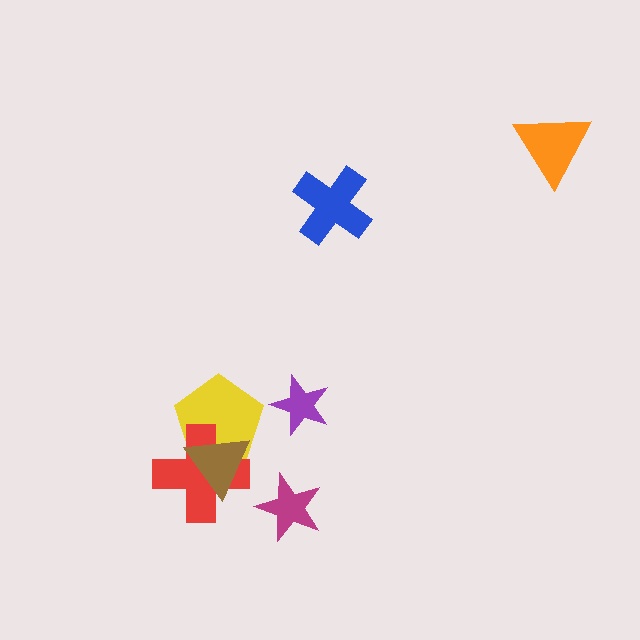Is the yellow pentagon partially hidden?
Yes, it is partially covered by another shape.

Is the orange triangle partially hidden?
No, no other shape covers it.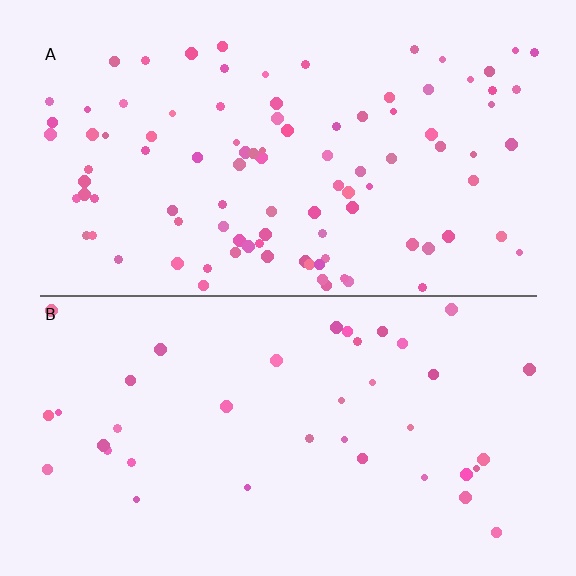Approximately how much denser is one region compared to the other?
Approximately 2.5× — region A over region B.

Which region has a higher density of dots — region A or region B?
A (the top).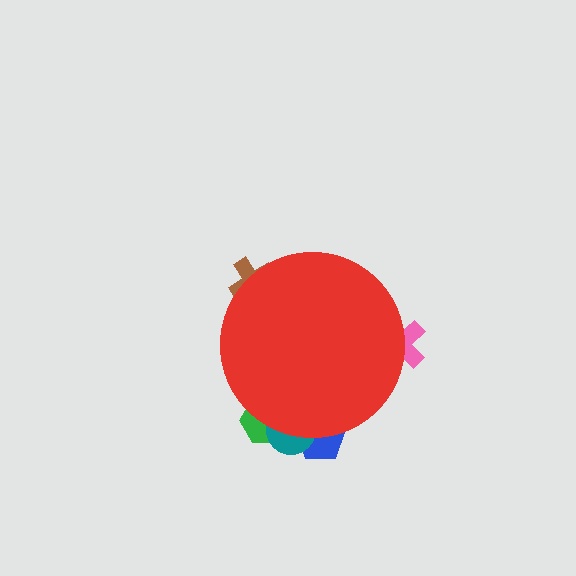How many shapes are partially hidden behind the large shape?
5 shapes are partially hidden.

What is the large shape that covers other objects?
A red circle.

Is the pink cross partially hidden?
Yes, the pink cross is partially hidden behind the red circle.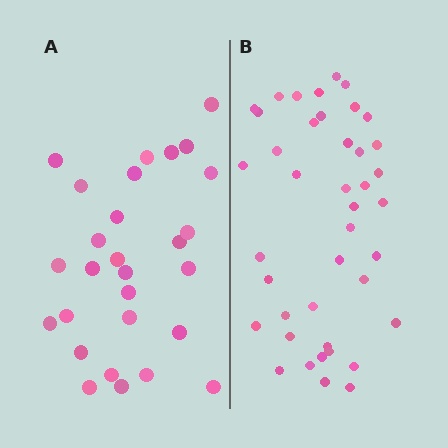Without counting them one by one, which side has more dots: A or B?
Region B (the right region) has more dots.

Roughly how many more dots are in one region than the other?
Region B has approximately 15 more dots than region A.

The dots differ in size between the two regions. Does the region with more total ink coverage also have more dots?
No. Region A has more total ink coverage because its dots are larger, but region B actually contains more individual dots. Total area can be misleading — the number of items is what matters here.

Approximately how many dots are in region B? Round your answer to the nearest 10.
About 40 dots. (The exact count is 41, which rounds to 40.)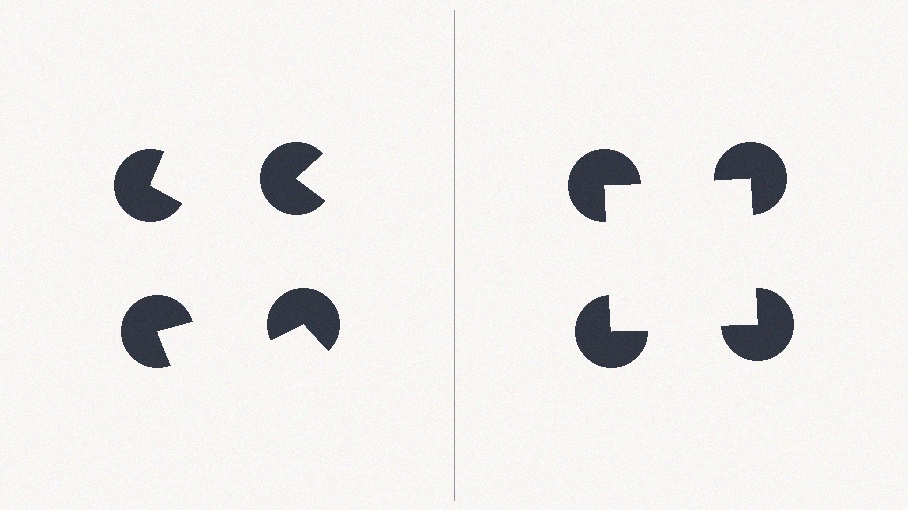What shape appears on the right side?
An illusory square.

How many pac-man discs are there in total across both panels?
8 — 4 on each side.